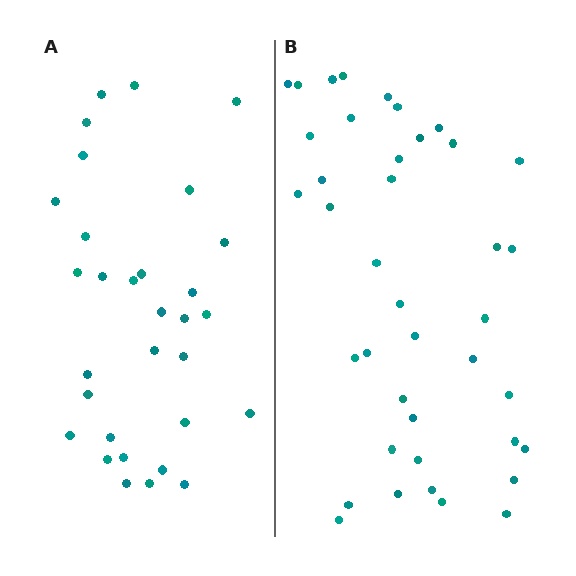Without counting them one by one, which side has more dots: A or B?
Region B (the right region) has more dots.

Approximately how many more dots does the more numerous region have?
Region B has roughly 8 or so more dots than region A.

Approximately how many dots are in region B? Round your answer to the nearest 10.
About 40 dots.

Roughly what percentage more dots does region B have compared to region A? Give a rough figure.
About 30% more.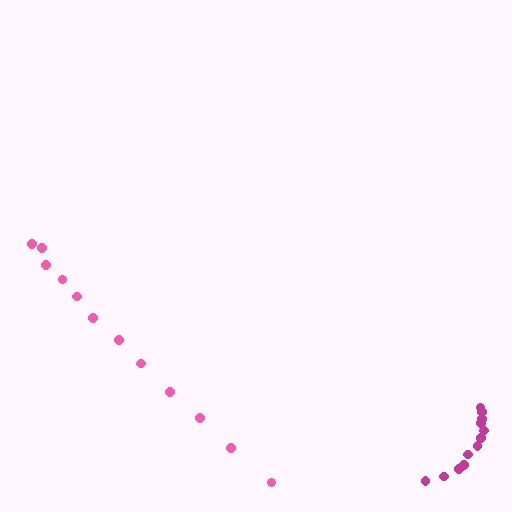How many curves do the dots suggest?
There are 2 distinct paths.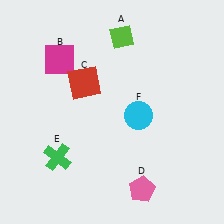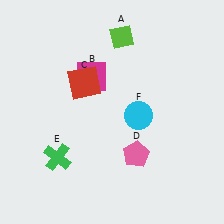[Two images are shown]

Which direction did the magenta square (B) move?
The magenta square (B) moved right.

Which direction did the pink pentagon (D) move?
The pink pentagon (D) moved up.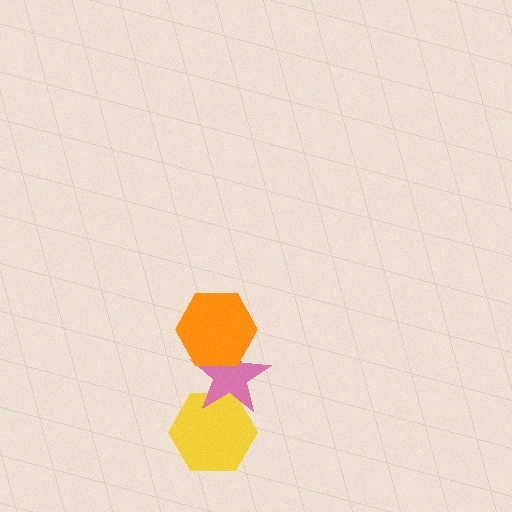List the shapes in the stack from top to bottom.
From top to bottom: the orange hexagon, the pink star, the yellow hexagon.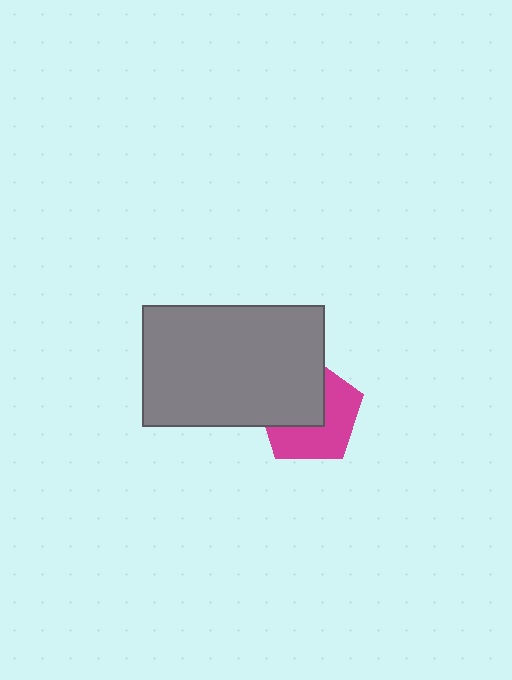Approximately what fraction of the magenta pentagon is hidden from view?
Roughly 48% of the magenta pentagon is hidden behind the gray rectangle.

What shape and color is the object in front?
The object in front is a gray rectangle.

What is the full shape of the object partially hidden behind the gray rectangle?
The partially hidden object is a magenta pentagon.